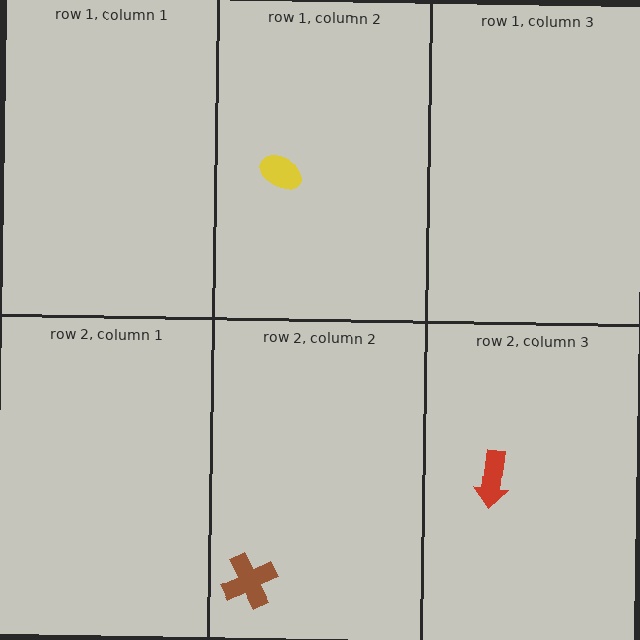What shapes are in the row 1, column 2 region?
The yellow ellipse.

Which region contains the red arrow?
The row 2, column 3 region.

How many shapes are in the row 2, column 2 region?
1.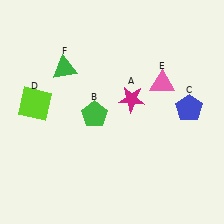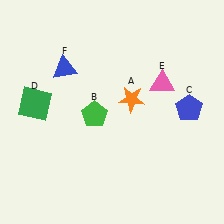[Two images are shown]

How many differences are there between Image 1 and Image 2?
There are 3 differences between the two images.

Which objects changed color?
A changed from magenta to orange. D changed from lime to green. F changed from green to blue.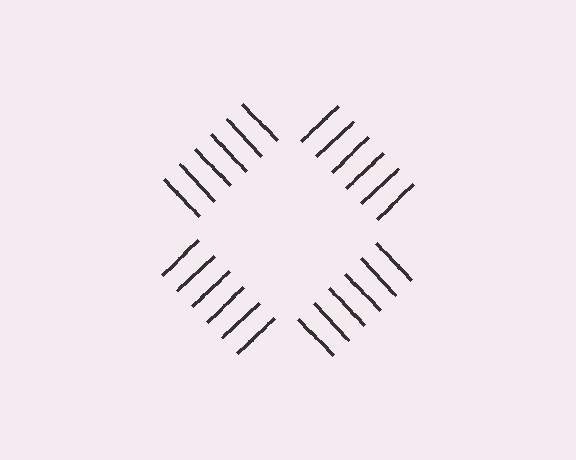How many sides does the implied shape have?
4 sides — the line-ends trace a square.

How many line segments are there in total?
24 — 6 along each of the 4 edges.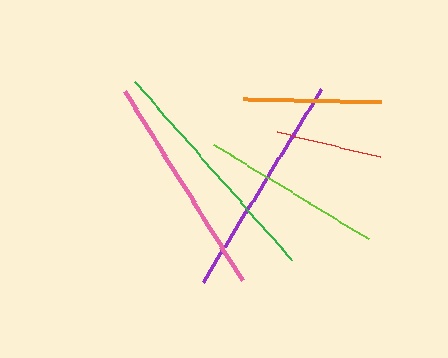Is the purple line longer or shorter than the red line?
The purple line is longer than the red line.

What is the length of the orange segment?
The orange segment is approximately 138 pixels long.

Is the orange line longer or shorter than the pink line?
The pink line is longer than the orange line.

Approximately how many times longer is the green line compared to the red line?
The green line is approximately 2.3 times the length of the red line.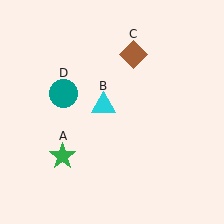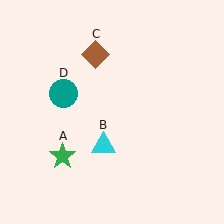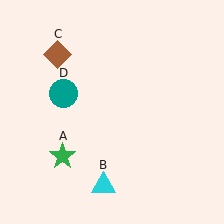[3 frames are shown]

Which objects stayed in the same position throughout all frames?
Green star (object A) and teal circle (object D) remained stationary.